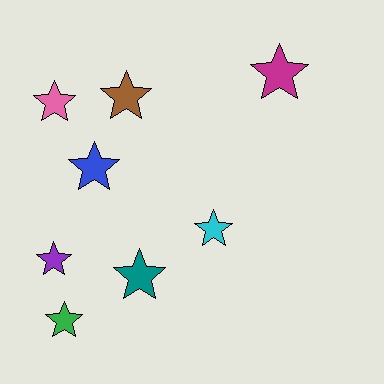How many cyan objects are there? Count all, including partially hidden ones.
There is 1 cyan object.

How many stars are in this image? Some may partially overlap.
There are 8 stars.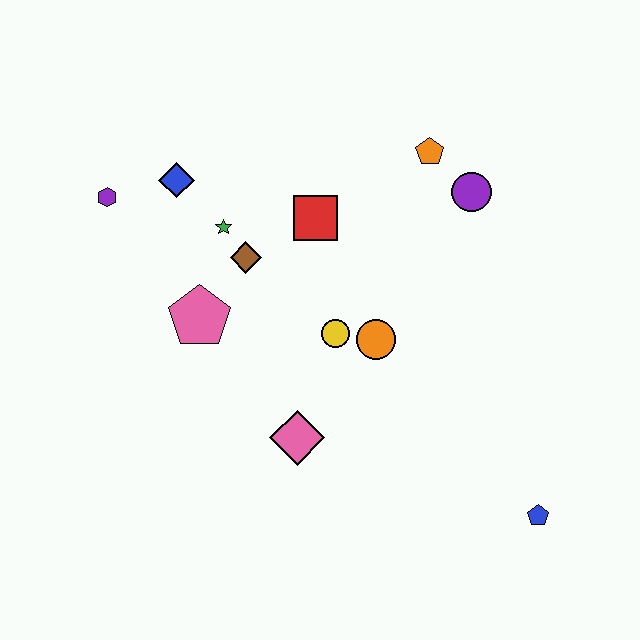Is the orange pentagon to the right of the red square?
Yes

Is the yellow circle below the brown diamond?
Yes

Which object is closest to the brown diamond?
The green star is closest to the brown diamond.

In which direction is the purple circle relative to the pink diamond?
The purple circle is above the pink diamond.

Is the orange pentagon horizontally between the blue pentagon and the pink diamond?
Yes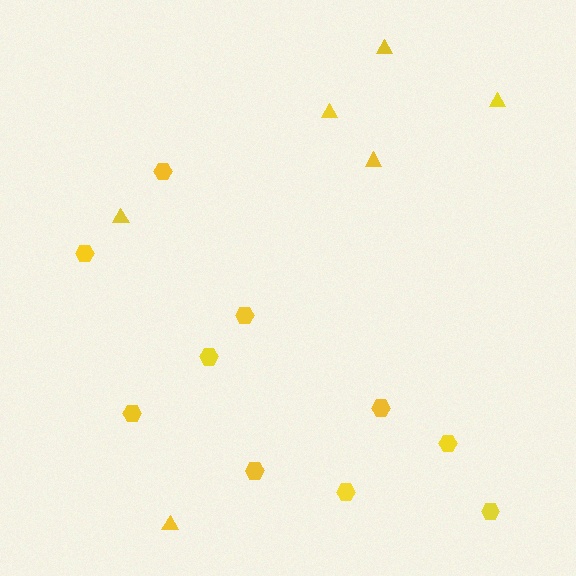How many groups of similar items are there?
There are 2 groups: one group of triangles (6) and one group of hexagons (10).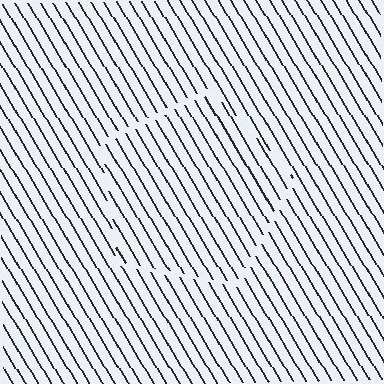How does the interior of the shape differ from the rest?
The interior of the shape contains the same grating, shifted by half a period — the contour is defined by the phase discontinuity where line-ends from the inner and outer gratings abut.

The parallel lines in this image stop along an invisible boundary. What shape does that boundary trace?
An illusory pentagon. The interior of the shape contains the same grating, shifted by half a period — the contour is defined by the phase discontinuity where line-ends from the inner and outer gratings abut.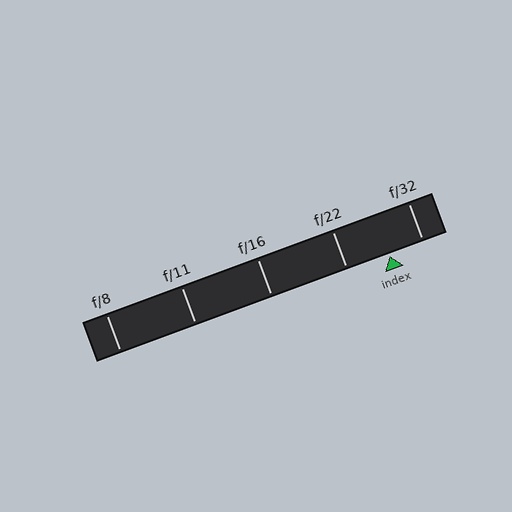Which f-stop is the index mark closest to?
The index mark is closest to f/32.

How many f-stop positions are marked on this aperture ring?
There are 5 f-stop positions marked.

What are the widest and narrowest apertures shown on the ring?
The widest aperture shown is f/8 and the narrowest is f/32.